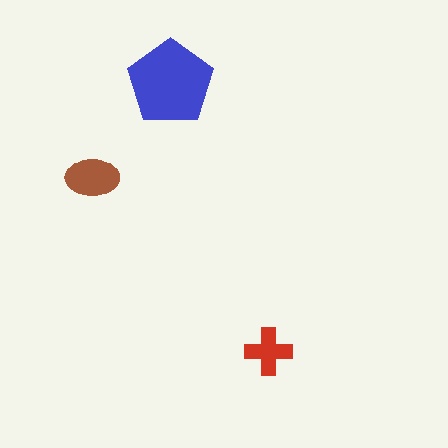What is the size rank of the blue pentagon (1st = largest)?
1st.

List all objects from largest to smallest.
The blue pentagon, the brown ellipse, the red cross.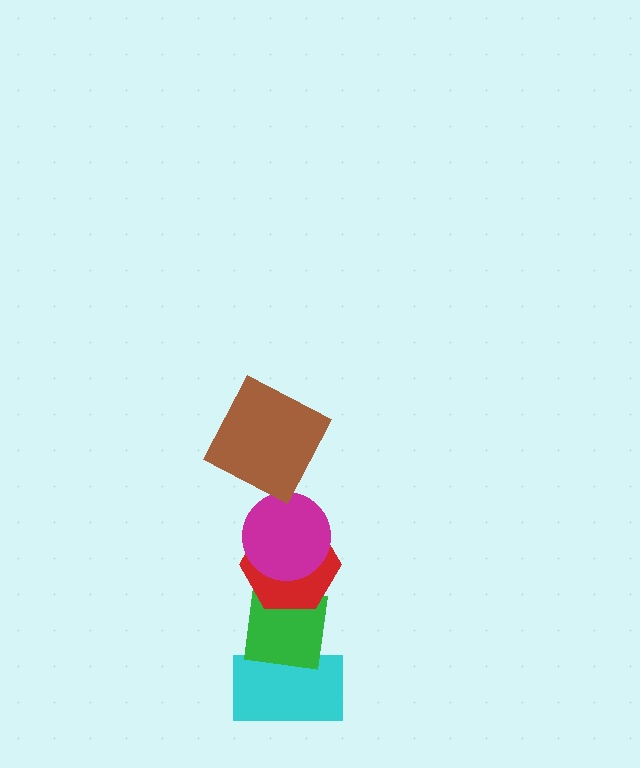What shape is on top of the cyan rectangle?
The green square is on top of the cyan rectangle.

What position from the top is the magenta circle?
The magenta circle is 2nd from the top.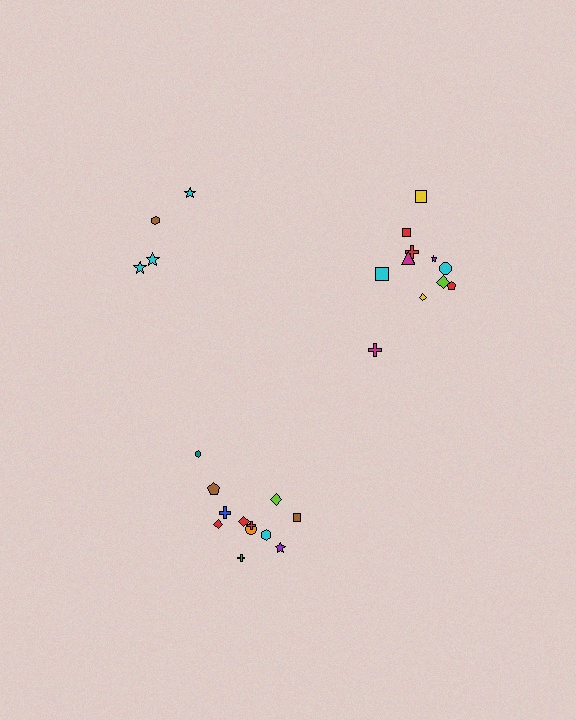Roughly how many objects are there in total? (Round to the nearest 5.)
Roughly 30 objects in total.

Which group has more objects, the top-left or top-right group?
The top-right group.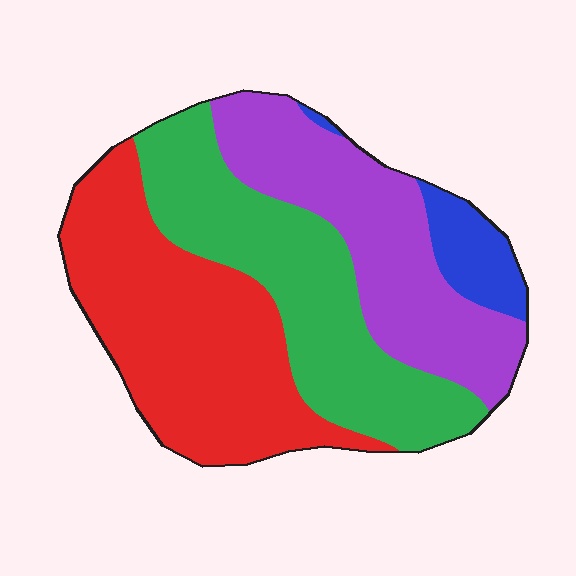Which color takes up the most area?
Red, at roughly 35%.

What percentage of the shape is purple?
Purple covers about 25% of the shape.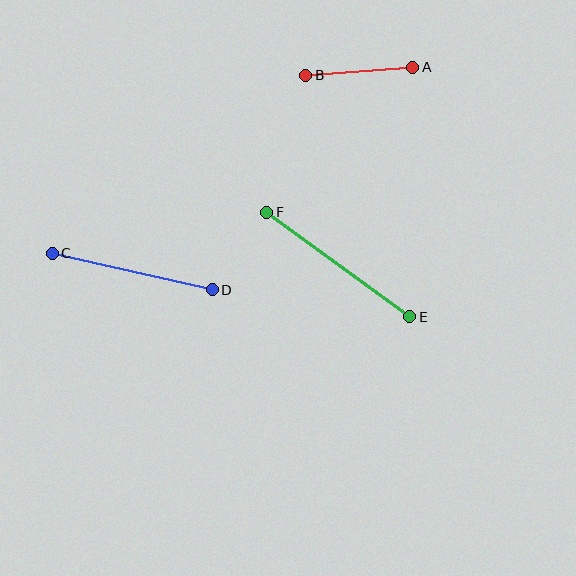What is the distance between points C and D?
The distance is approximately 164 pixels.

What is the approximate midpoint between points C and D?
The midpoint is at approximately (132, 271) pixels.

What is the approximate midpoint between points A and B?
The midpoint is at approximately (359, 71) pixels.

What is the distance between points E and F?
The distance is approximately 177 pixels.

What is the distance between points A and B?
The distance is approximately 107 pixels.